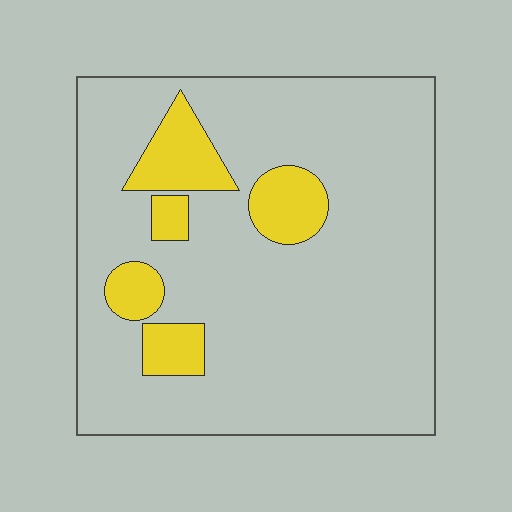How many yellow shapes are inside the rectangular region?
5.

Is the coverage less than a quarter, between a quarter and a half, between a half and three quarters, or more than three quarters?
Less than a quarter.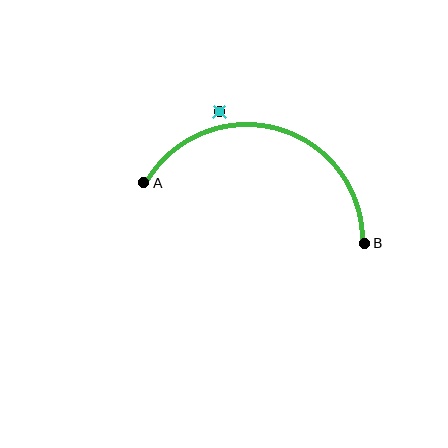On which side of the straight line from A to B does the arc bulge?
The arc bulges above the straight line connecting A and B.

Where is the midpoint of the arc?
The arc midpoint is the point on the curve farthest from the straight line joining A and B. It sits above that line.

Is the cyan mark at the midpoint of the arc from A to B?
No — the cyan mark does not lie on the arc at all. It sits slightly outside the curve.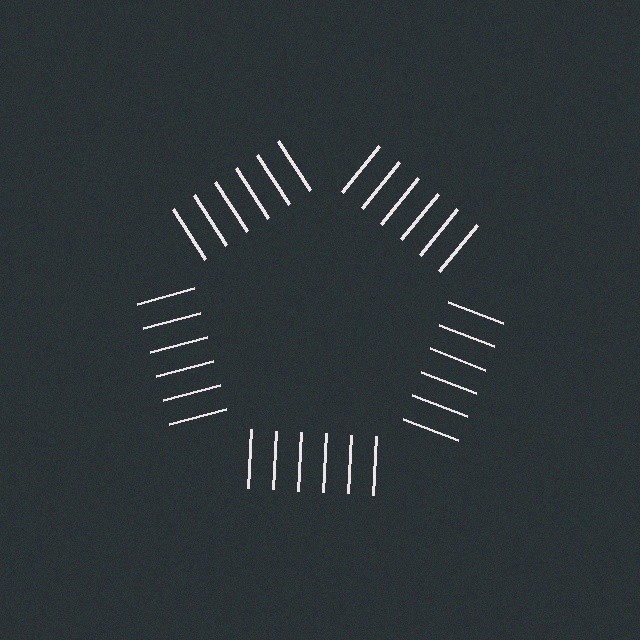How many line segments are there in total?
30 — 6 along each of the 5 edges.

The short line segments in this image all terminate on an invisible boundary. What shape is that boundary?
An illusory pentagon — the line segments terminate on its edges but no continuous stroke is drawn.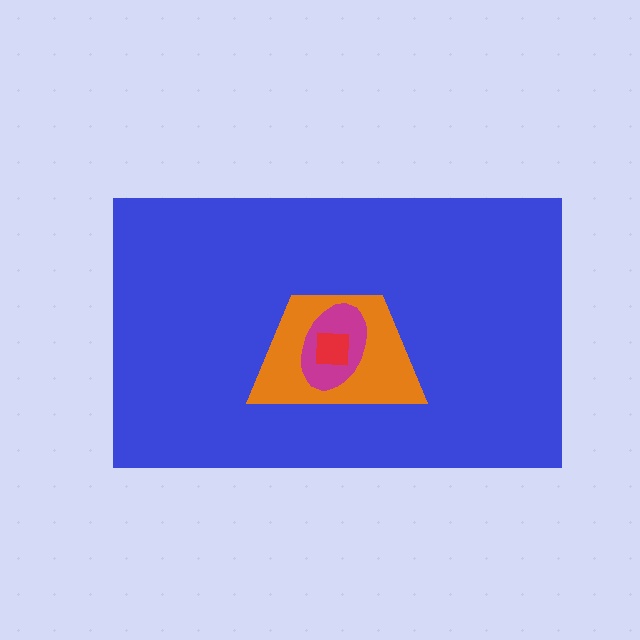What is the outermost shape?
The blue rectangle.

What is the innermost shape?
The red square.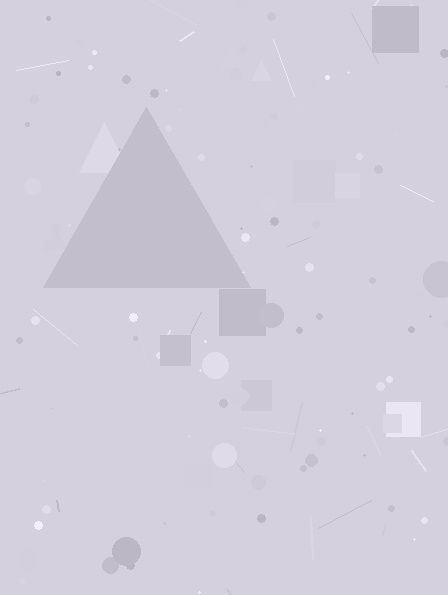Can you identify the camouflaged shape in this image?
The camouflaged shape is a triangle.